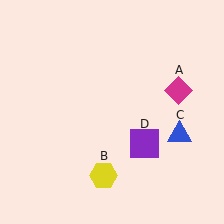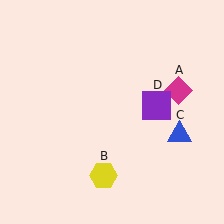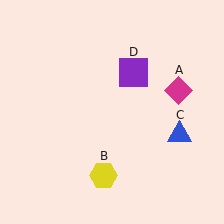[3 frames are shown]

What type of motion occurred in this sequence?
The purple square (object D) rotated counterclockwise around the center of the scene.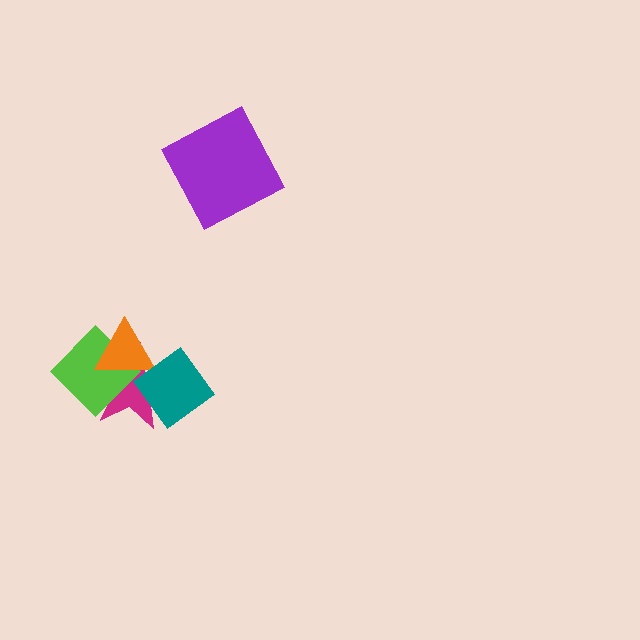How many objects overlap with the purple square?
0 objects overlap with the purple square.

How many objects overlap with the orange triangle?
3 objects overlap with the orange triangle.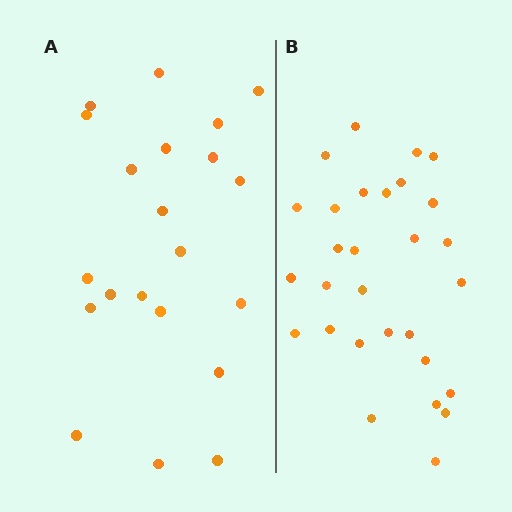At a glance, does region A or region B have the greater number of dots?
Region B (the right region) has more dots.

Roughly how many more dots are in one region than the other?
Region B has roughly 8 or so more dots than region A.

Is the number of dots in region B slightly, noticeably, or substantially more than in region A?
Region B has noticeably more, but not dramatically so. The ratio is roughly 1.4 to 1.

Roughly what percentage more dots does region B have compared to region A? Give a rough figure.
About 40% more.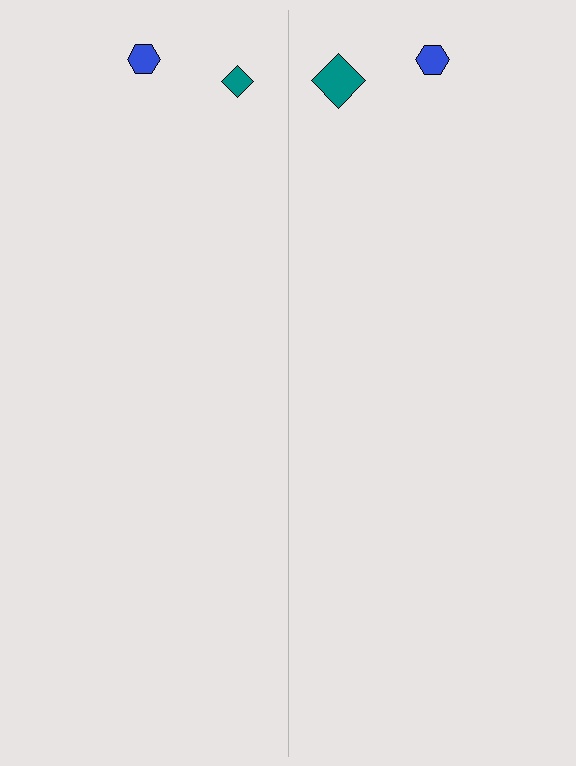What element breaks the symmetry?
The teal diamond on the right side has a different size than its mirror counterpart.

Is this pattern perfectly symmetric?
No, the pattern is not perfectly symmetric. The teal diamond on the right side has a different size than its mirror counterpart.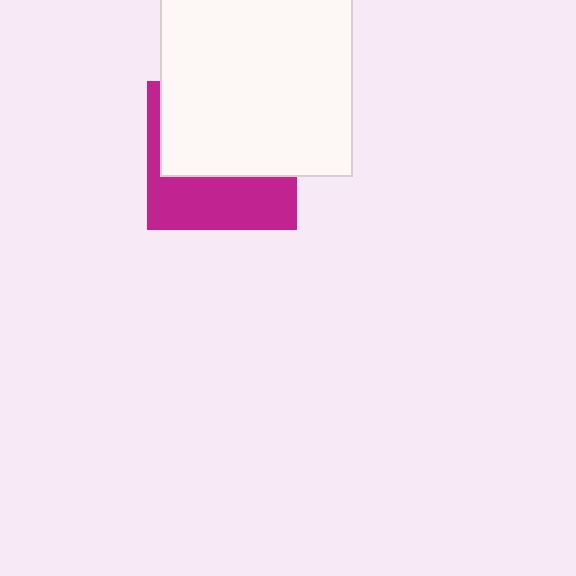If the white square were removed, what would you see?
You would see the complete magenta square.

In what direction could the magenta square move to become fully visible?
The magenta square could move down. That would shift it out from behind the white square entirely.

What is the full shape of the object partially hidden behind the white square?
The partially hidden object is a magenta square.